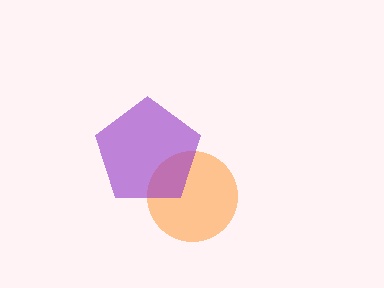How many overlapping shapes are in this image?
There are 2 overlapping shapes in the image.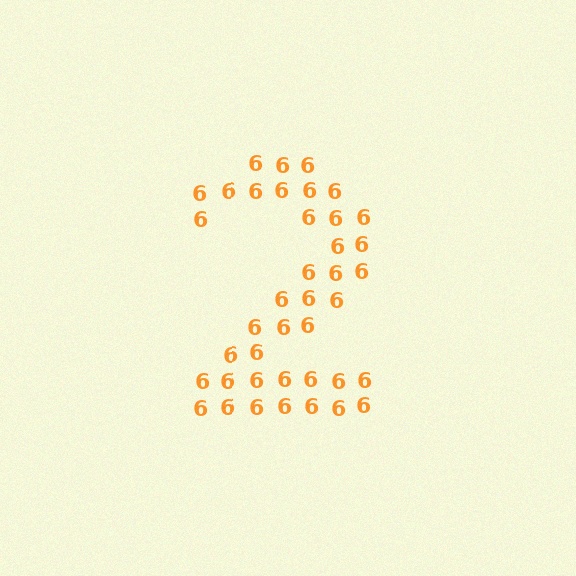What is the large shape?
The large shape is the digit 2.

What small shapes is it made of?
It is made of small digit 6's.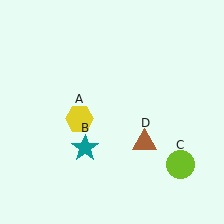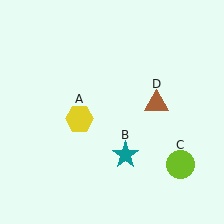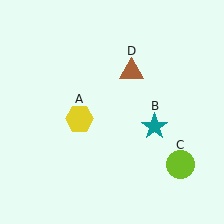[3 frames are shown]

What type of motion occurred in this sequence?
The teal star (object B), brown triangle (object D) rotated counterclockwise around the center of the scene.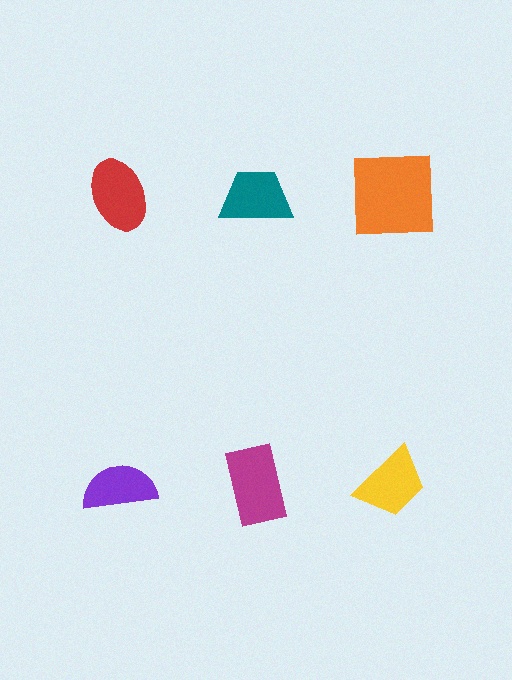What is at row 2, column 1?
A purple semicircle.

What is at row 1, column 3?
An orange square.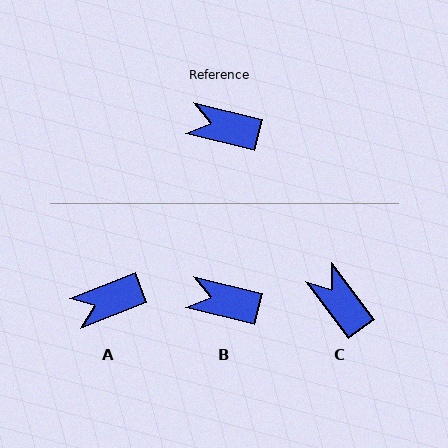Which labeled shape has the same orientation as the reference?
B.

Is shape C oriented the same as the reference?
No, it is off by about 39 degrees.